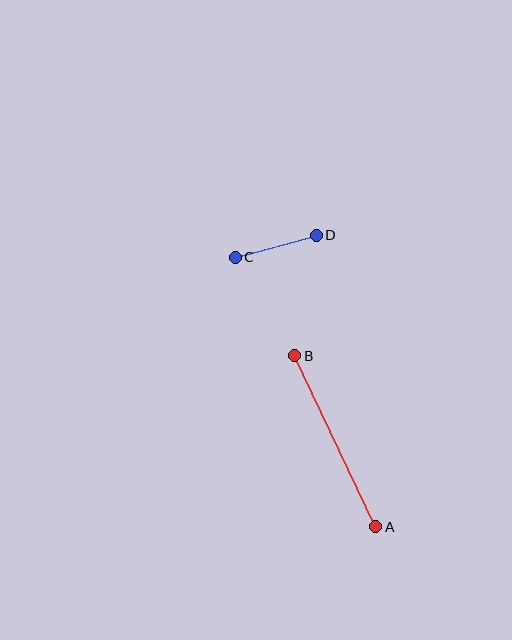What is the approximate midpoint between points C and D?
The midpoint is at approximately (276, 246) pixels.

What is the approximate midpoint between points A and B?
The midpoint is at approximately (335, 441) pixels.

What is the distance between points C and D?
The distance is approximately 84 pixels.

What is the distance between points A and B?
The distance is approximately 189 pixels.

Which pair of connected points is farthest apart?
Points A and B are farthest apart.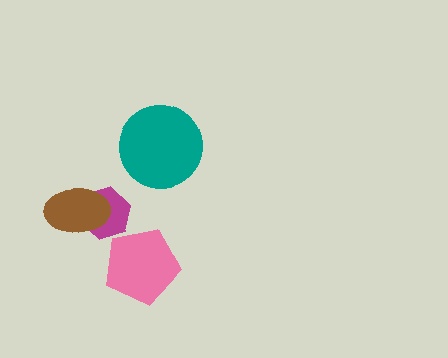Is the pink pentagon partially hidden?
No, no other shape covers it.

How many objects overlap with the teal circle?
0 objects overlap with the teal circle.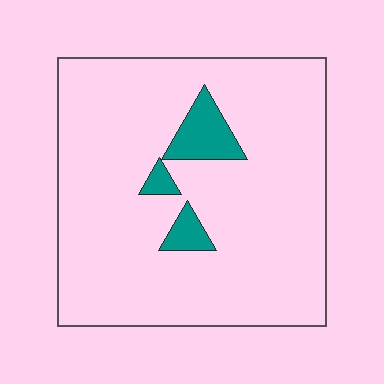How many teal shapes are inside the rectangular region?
3.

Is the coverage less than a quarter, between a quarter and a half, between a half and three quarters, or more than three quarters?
Less than a quarter.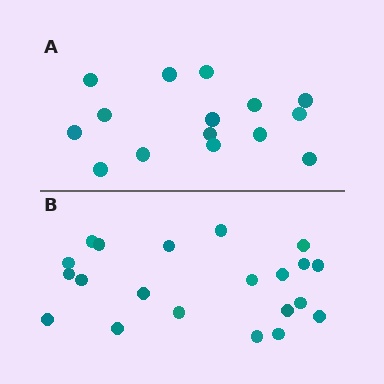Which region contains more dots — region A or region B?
Region B (the bottom region) has more dots.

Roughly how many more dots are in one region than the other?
Region B has about 6 more dots than region A.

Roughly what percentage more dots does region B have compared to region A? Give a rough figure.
About 40% more.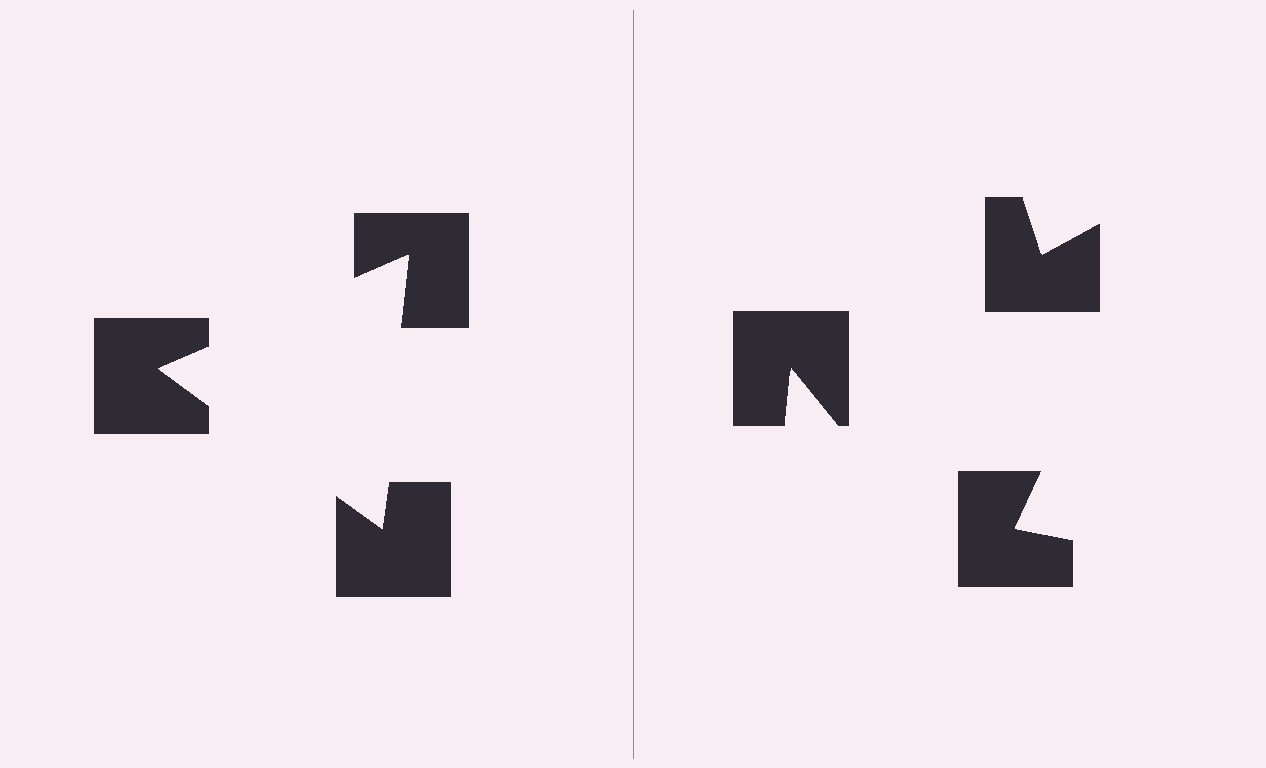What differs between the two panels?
The notched squares are positioned identically on both sides; only the wedge orientations differ. On the left they align to a triangle; on the right they are misaligned.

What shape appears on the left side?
An illusory triangle.